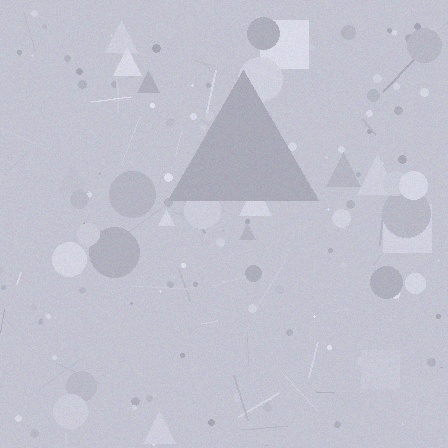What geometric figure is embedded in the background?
A triangle is embedded in the background.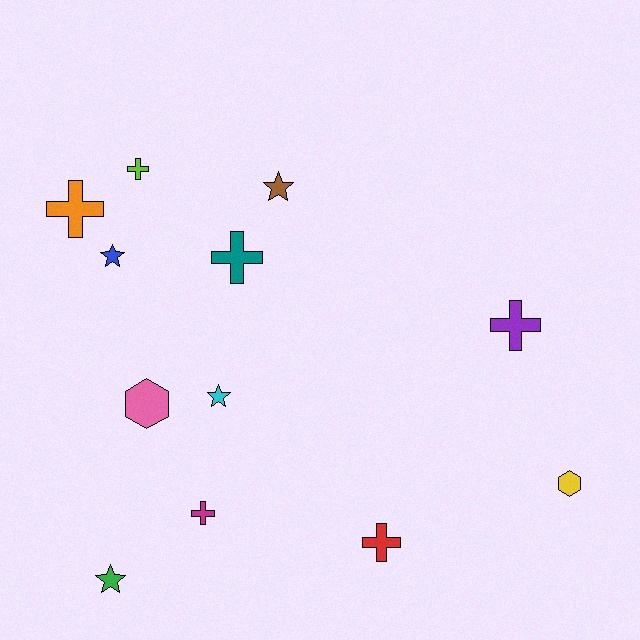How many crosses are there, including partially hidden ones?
There are 6 crosses.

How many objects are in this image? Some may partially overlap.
There are 12 objects.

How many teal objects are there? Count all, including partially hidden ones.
There is 1 teal object.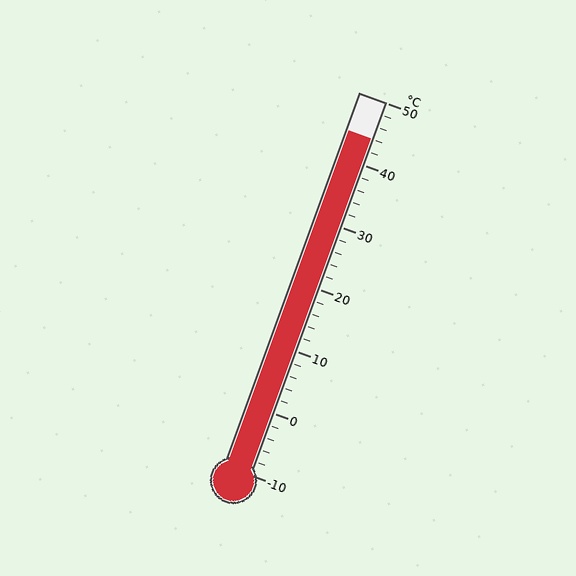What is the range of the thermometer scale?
The thermometer scale ranges from -10°C to 50°C.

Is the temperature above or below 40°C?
The temperature is above 40°C.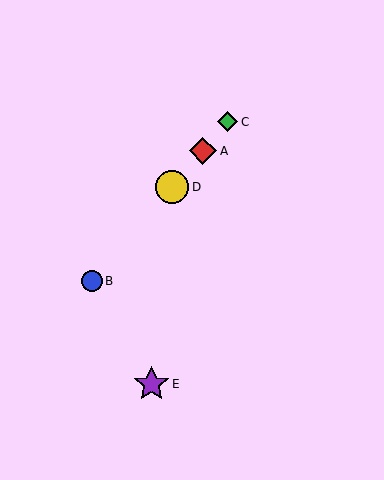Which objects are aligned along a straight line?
Objects A, B, C, D are aligned along a straight line.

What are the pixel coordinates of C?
Object C is at (228, 122).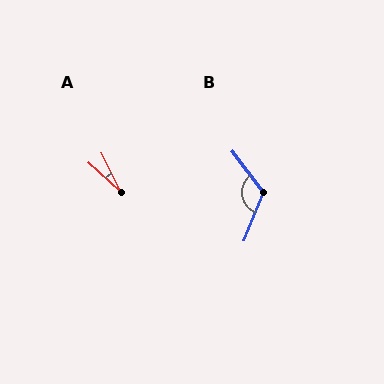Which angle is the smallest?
A, at approximately 23 degrees.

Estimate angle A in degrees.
Approximately 23 degrees.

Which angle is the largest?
B, at approximately 121 degrees.